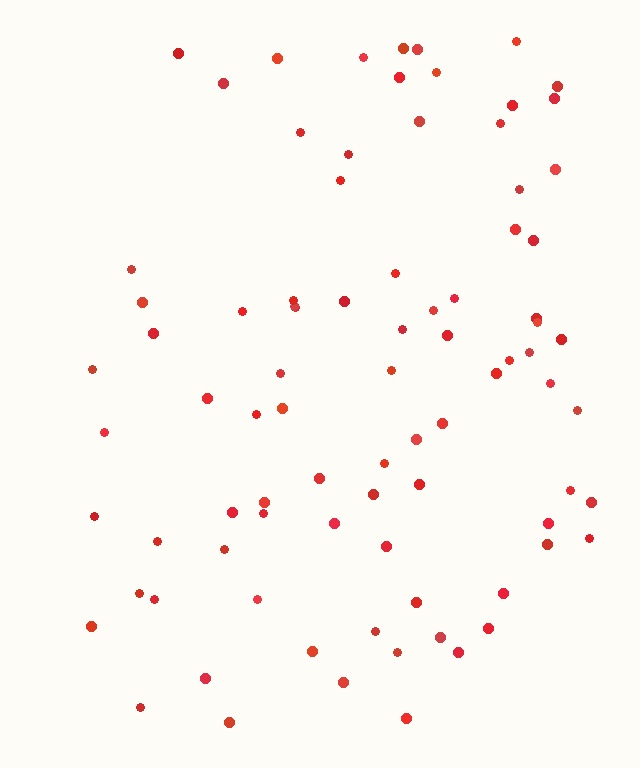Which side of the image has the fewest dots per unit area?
The left.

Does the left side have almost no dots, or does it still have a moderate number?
Still a moderate number, just noticeably fewer than the right.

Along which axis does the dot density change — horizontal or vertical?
Horizontal.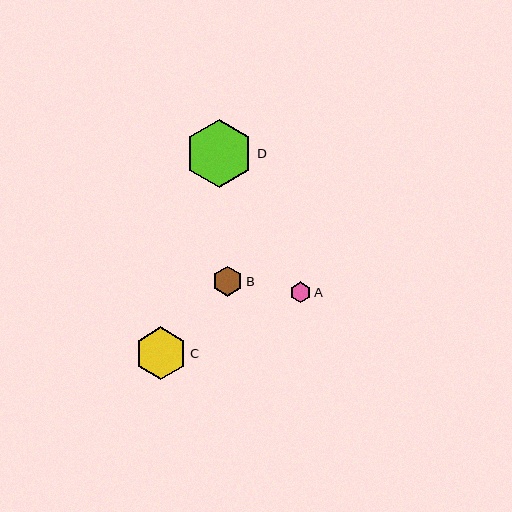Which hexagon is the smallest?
Hexagon A is the smallest with a size of approximately 21 pixels.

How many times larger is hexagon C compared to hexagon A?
Hexagon C is approximately 2.5 times the size of hexagon A.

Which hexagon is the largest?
Hexagon D is the largest with a size of approximately 68 pixels.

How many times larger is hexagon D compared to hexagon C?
Hexagon D is approximately 1.3 times the size of hexagon C.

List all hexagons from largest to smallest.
From largest to smallest: D, C, B, A.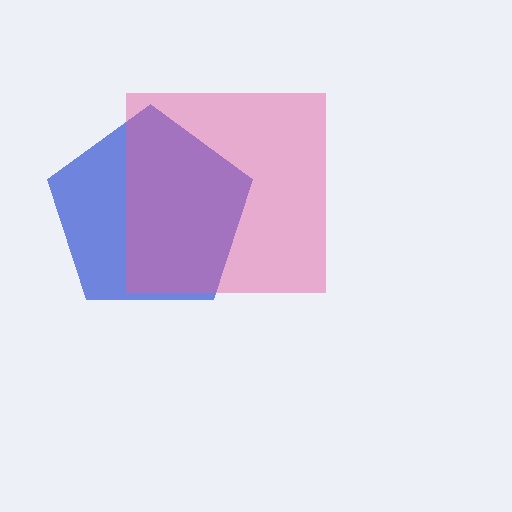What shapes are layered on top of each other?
The layered shapes are: a blue pentagon, a pink square.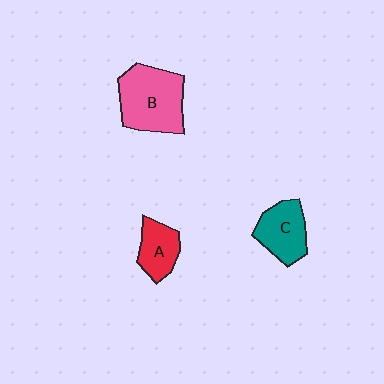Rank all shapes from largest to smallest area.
From largest to smallest: B (pink), C (teal), A (red).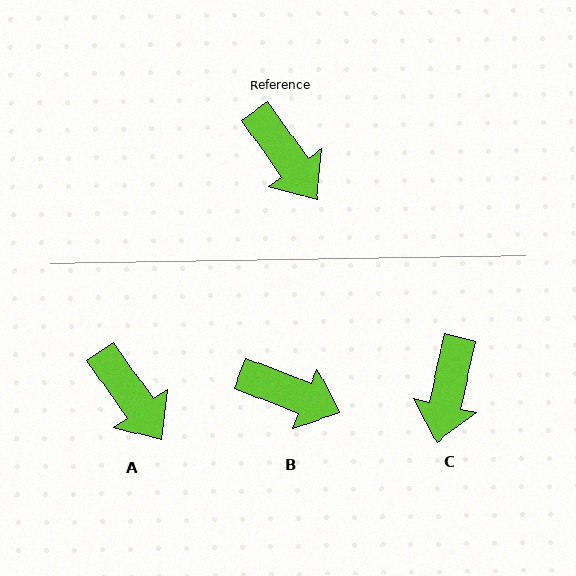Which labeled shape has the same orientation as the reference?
A.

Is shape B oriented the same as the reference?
No, it is off by about 33 degrees.